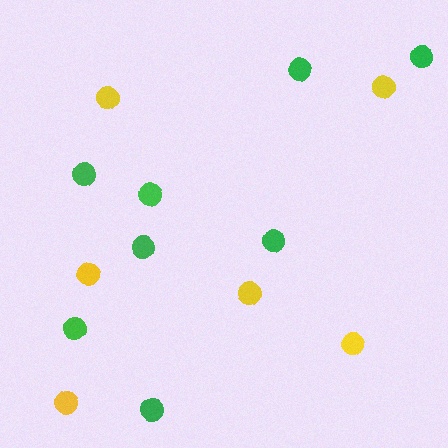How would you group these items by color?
There are 2 groups: one group of green circles (8) and one group of yellow circles (6).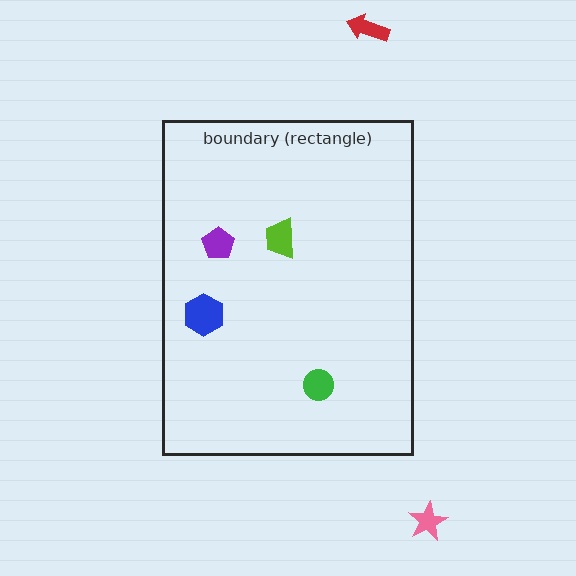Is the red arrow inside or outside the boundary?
Outside.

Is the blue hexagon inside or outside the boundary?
Inside.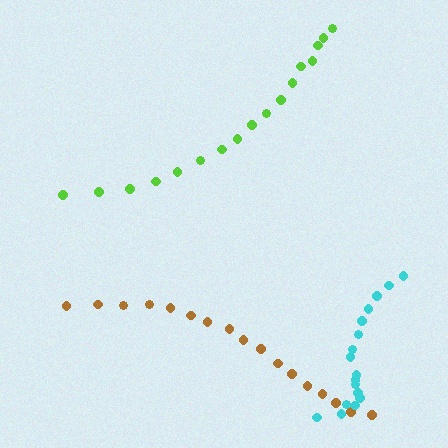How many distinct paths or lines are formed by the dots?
There are 3 distinct paths.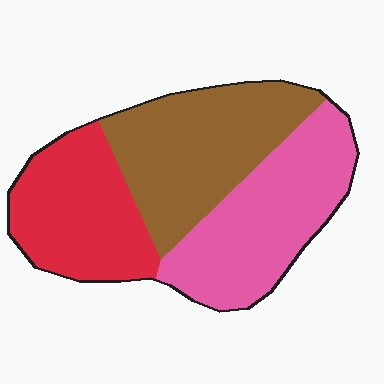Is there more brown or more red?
Brown.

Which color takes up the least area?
Red, at roughly 30%.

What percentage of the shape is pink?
Pink covers 35% of the shape.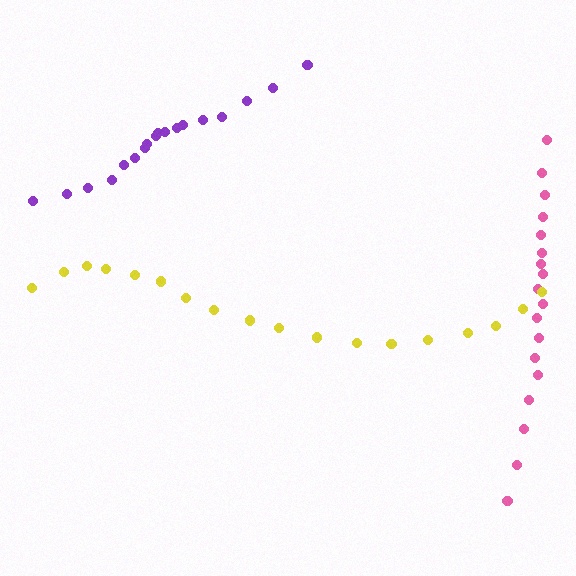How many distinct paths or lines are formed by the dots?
There are 3 distinct paths.